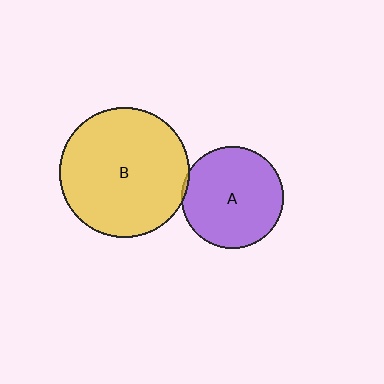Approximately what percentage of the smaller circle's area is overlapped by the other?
Approximately 5%.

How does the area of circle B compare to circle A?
Approximately 1.6 times.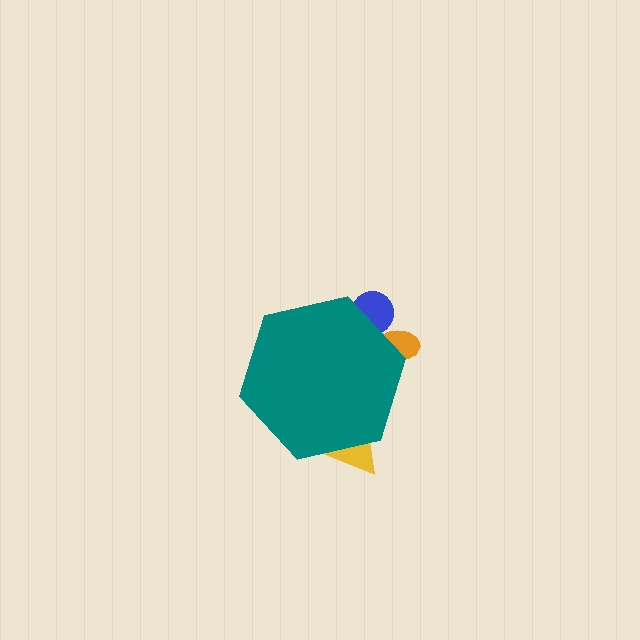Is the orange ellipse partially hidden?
Yes, the orange ellipse is partially hidden behind the teal hexagon.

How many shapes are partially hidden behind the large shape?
3 shapes are partially hidden.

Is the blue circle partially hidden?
Yes, the blue circle is partially hidden behind the teal hexagon.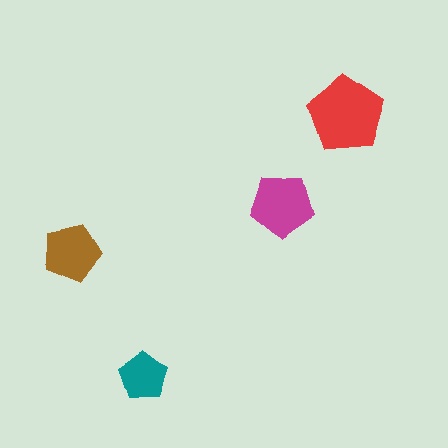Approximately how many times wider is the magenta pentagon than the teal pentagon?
About 1.5 times wider.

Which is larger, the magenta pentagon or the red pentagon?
The red one.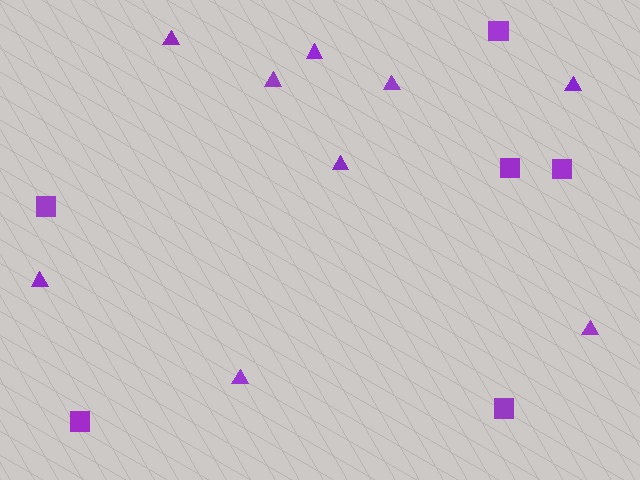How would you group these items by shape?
There are 2 groups: one group of triangles (9) and one group of squares (6).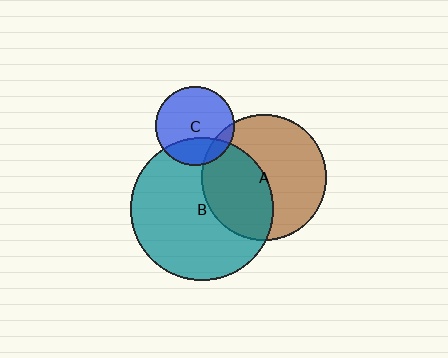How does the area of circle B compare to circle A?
Approximately 1.3 times.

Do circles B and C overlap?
Yes.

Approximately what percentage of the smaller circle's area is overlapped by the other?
Approximately 25%.